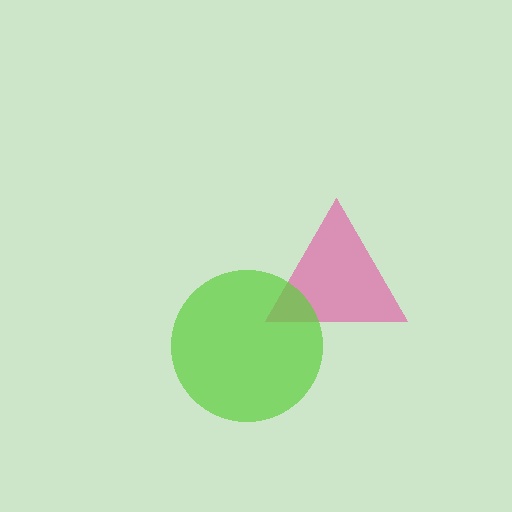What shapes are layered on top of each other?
The layered shapes are: a pink triangle, a lime circle.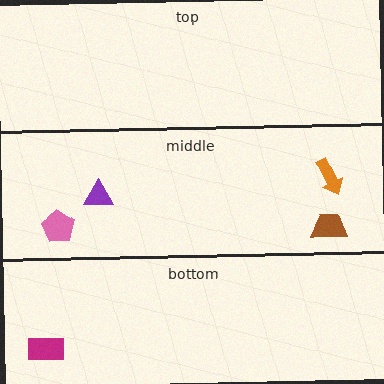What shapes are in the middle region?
The pink pentagon, the orange arrow, the purple triangle, the brown trapezoid.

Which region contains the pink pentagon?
The middle region.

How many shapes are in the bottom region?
1.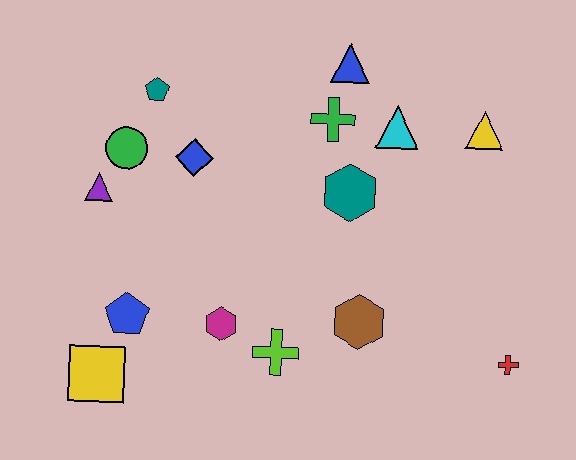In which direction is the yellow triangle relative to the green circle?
The yellow triangle is to the right of the green circle.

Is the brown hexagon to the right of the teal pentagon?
Yes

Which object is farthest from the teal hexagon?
The yellow square is farthest from the teal hexagon.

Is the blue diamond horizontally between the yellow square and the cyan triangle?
Yes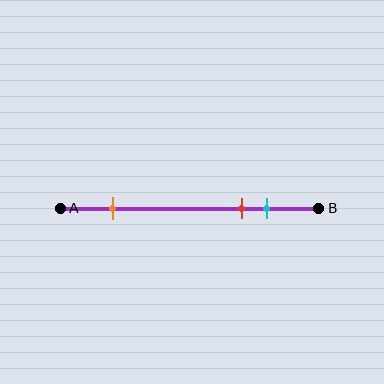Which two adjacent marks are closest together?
The red and cyan marks are the closest adjacent pair.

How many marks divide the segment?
There are 3 marks dividing the segment.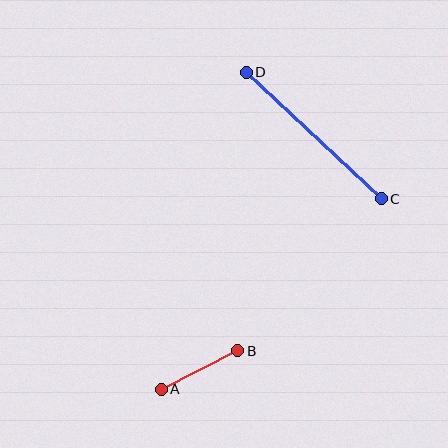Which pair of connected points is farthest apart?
Points C and D are farthest apart.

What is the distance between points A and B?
The distance is approximately 86 pixels.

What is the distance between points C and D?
The distance is approximately 185 pixels.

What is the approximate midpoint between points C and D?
The midpoint is at approximately (314, 136) pixels.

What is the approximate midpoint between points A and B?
The midpoint is at approximately (200, 370) pixels.